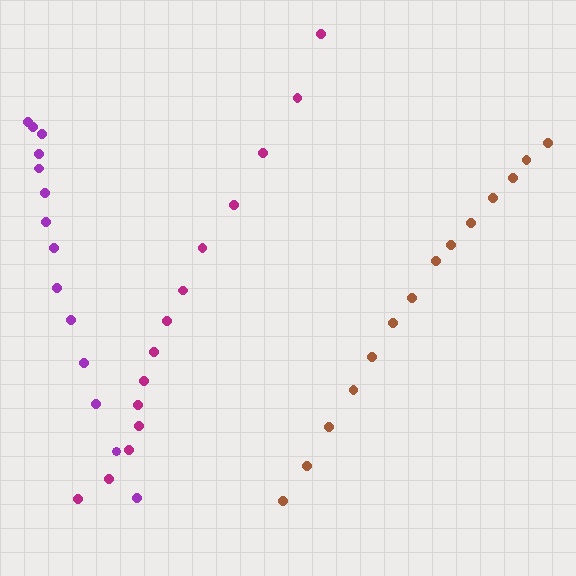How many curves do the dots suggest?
There are 3 distinct paths.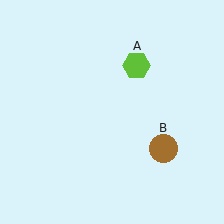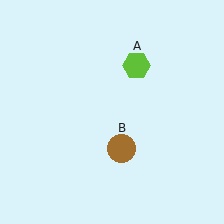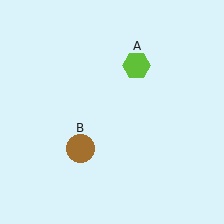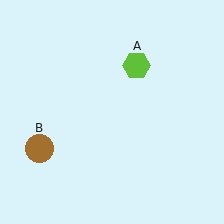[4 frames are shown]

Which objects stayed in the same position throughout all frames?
Lime hexagon (object A) remained stationary.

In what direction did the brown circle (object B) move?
The brown circle (object B) moved left.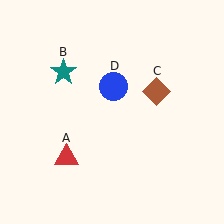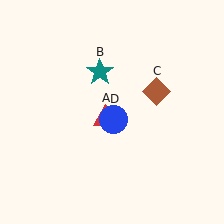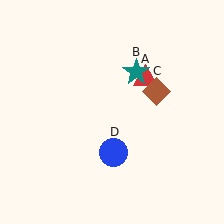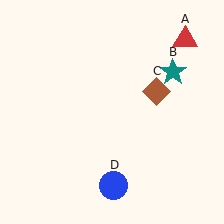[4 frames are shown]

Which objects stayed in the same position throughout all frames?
Brown diamond (object C) remained stationary.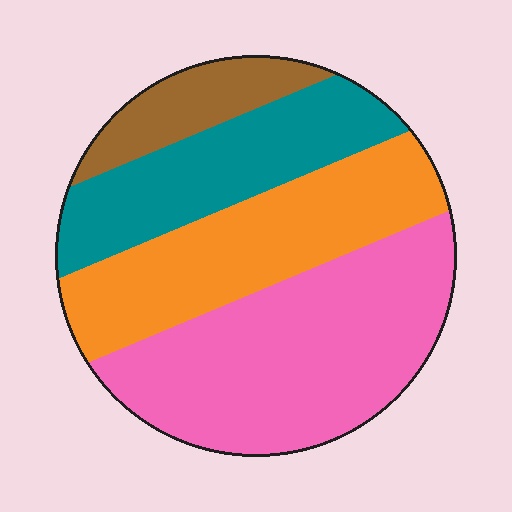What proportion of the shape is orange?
Orange takes up about one quarter (1/4) of the shape.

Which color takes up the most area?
Pink, at roughly 40%.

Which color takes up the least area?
Brown, at roughly 10%.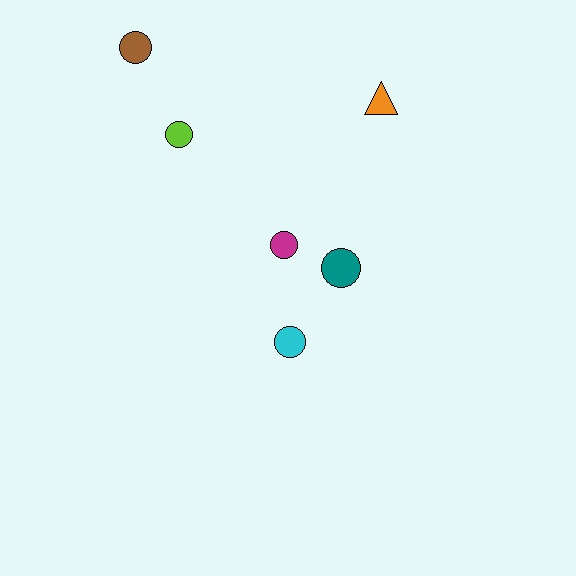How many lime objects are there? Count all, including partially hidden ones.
There is 1 lime object.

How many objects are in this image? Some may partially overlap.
There are 6 objects.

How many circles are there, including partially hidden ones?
There are 5 circles.